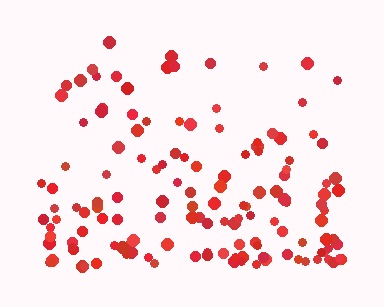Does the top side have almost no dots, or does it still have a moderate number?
Still a moderate number, just noticeably fewer than the bottom.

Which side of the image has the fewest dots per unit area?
The top.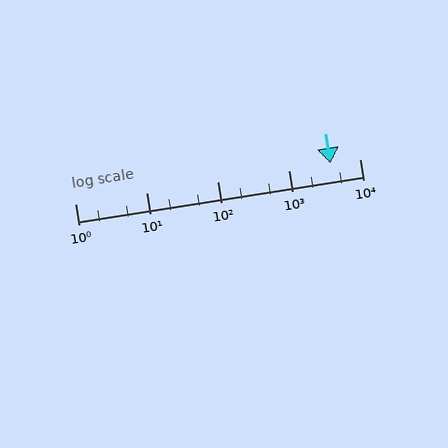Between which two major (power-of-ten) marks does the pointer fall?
The pointer is between 1000 and 10000.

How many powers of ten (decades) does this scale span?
The scale spans 4 decades, from 1 to 10000.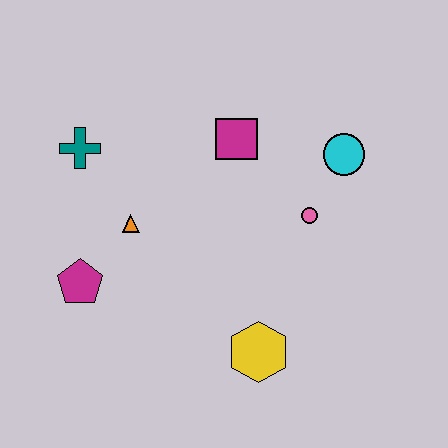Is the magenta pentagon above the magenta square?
No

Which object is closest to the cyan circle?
The pink circle is closest to the cyan circle.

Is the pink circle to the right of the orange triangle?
Yes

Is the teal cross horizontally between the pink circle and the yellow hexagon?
No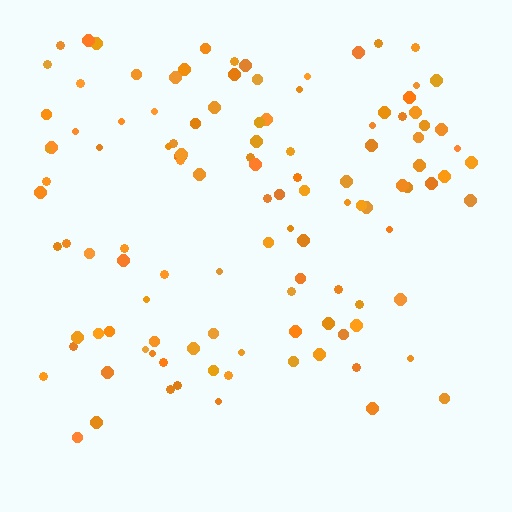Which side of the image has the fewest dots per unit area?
The bottom.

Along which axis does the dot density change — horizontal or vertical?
Vertical.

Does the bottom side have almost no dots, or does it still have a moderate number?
Still a moderate number, just noticeably fewer than the top.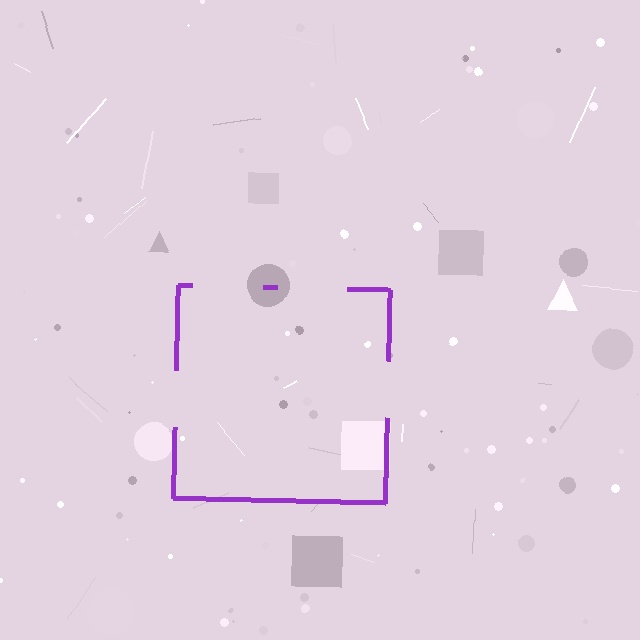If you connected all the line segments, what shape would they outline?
They would outline a square.